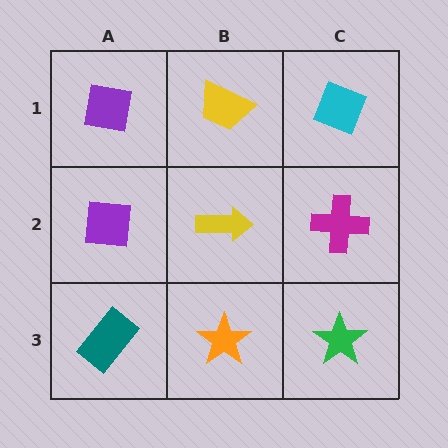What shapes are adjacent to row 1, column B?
A yellow arrow (row 2, column B), a purple square (row 1, column A), a cyan diamond (row 1, column C).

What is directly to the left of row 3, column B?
A teal rectangle.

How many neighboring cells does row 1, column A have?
2.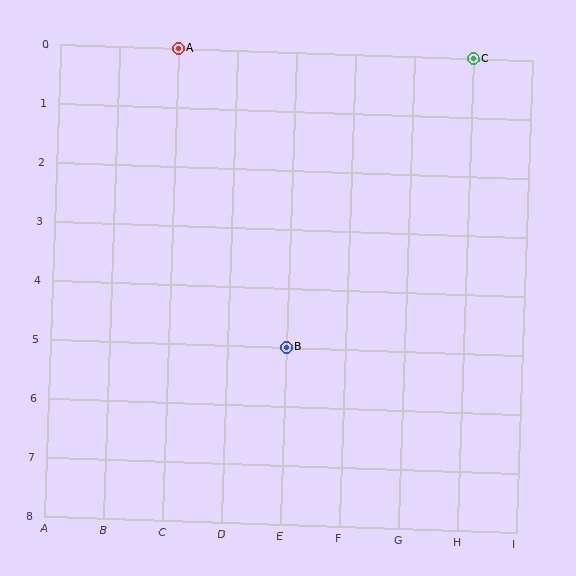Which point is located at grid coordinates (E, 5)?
Point B is at (E, 5).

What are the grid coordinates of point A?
Point A is at grid coordinates (C, 0).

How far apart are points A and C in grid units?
Points A and C are 5 columns apart.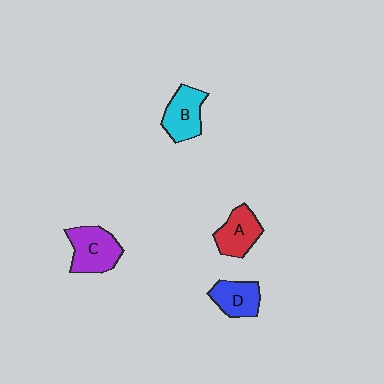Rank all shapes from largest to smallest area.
From largest to smallest: C (purple), B (cyan), A (red), D (blue).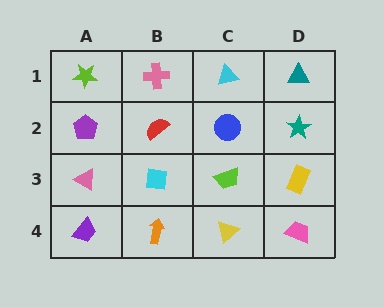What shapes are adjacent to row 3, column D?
A teal star (row 2, column D), a pink trapezoid (row 4, column D), a lime trapezoid (row 3, column C).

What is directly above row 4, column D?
A yellow rectangle.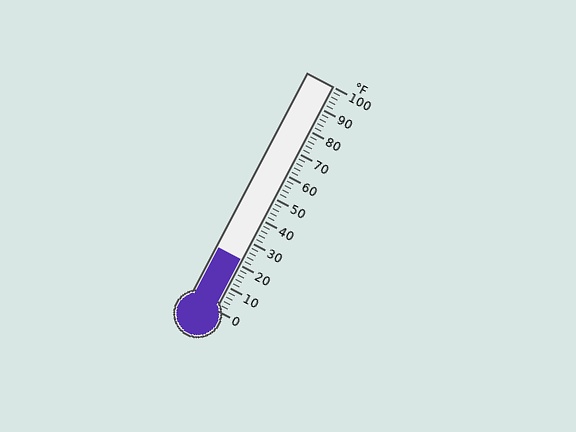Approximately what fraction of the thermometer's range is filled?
The thermometer is filled to approximately 20% of its range.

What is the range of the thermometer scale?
The thermometer scale ranges from 0°F to 100°F.